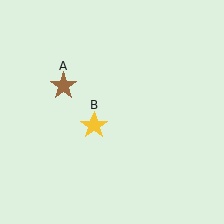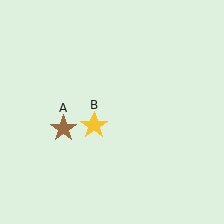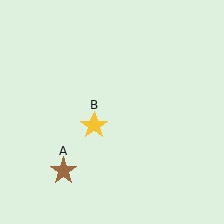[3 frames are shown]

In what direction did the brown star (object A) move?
The brown star (object A) moved down.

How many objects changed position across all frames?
1 object changed position: brown star (object A).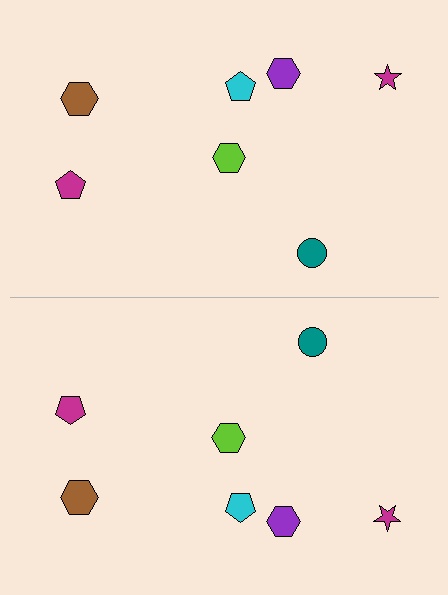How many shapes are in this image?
There are 14 shapes in this image.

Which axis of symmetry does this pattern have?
The pattern has a horizontal axis of symmetry running through the center of the image.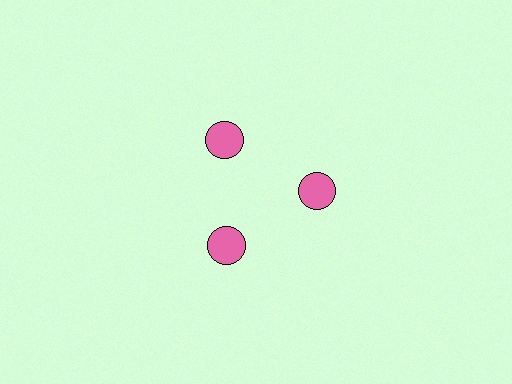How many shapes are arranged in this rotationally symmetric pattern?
There are 3 shapes, arranged in 3 groups of 1.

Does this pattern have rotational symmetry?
Yes, this pattern has 3-fold rotational symmetry. It looks the same after rotating 120 degrees around the center.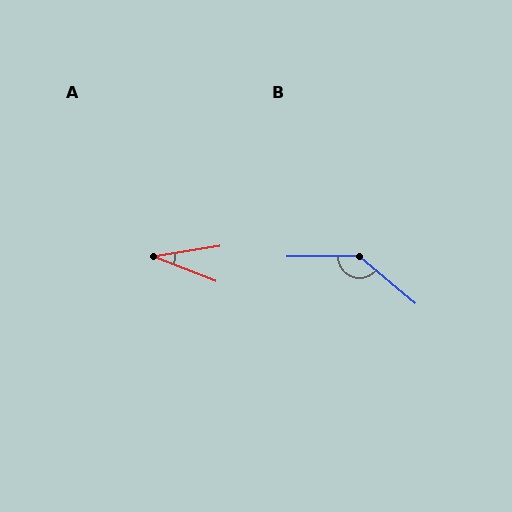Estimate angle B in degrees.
Approximately 140 degrees.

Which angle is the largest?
B, at approximately 140 degrees.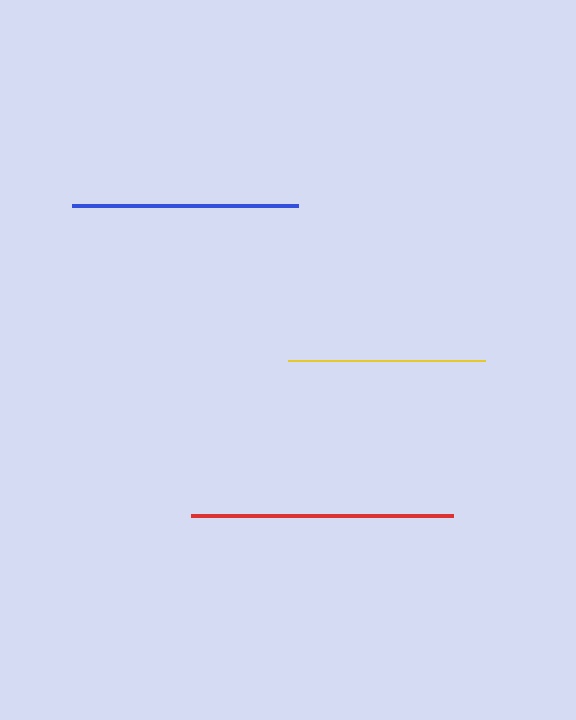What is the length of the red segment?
The red segment is approximately 262 pixels long.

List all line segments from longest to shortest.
From longest to shortest: red, blue, yellow.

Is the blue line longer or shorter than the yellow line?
The blue line is longer than the yellow line.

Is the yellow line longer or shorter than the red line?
The red line is longer than the yellow line.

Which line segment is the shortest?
The yellow line is the shortest at approximately 197 pixels.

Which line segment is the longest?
The red line is the longest at approximately 262 pixels.